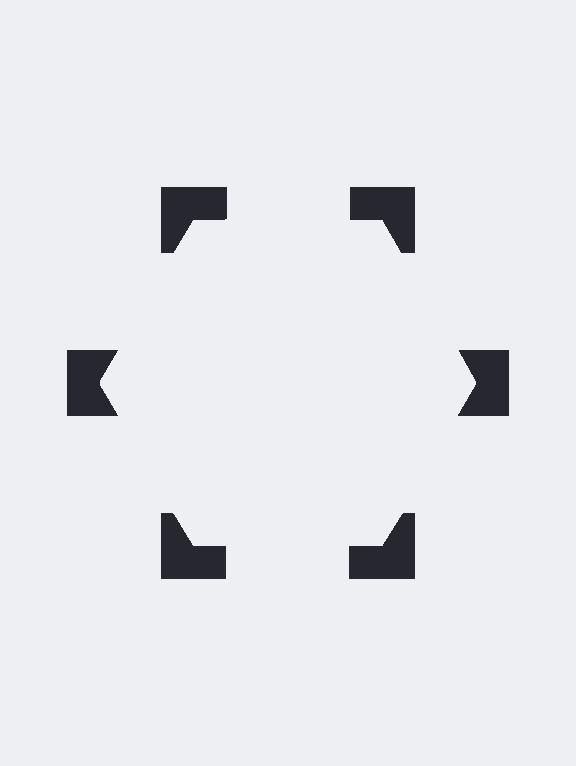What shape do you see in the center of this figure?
An illusory hexagon — its edges are inferred from the aligned wedge cuts in the notched squares, not physically drawn.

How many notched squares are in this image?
There are 6 — one at each vertex of the illusory hexagon.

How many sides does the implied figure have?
6 sides.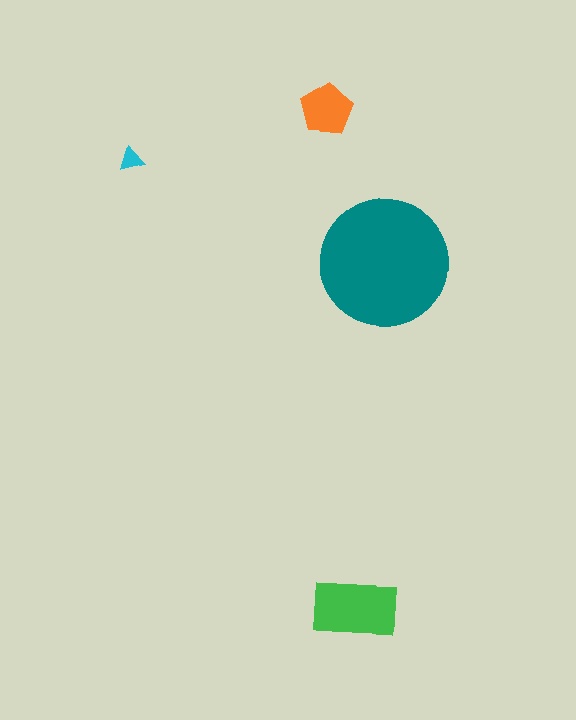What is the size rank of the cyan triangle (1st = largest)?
4th.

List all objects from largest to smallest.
The teal circle, the green rectangle, the orange pentagon, the cyan triangle.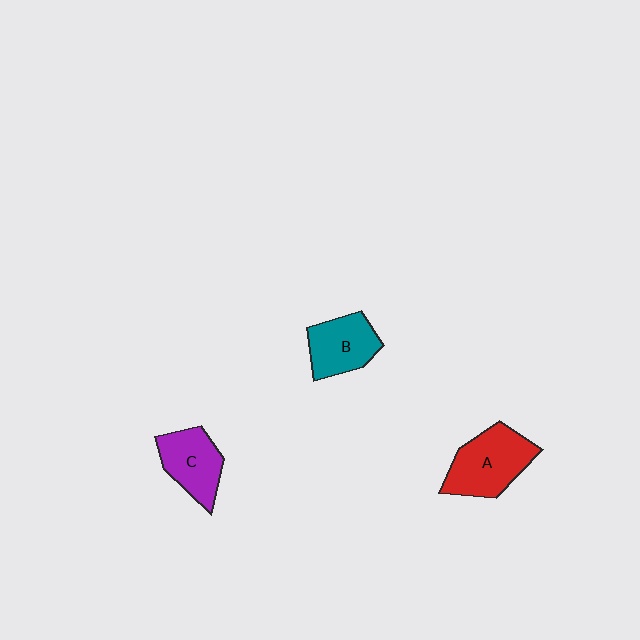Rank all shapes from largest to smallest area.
From largest to smallest: A (red), C (purple), B (teal).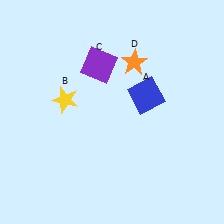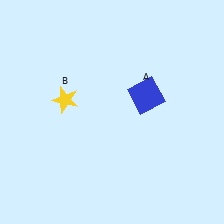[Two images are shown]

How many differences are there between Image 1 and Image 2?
There are 2 differences between the two images.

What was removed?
The orange star (D), the purple square (C) were removed in Image 2.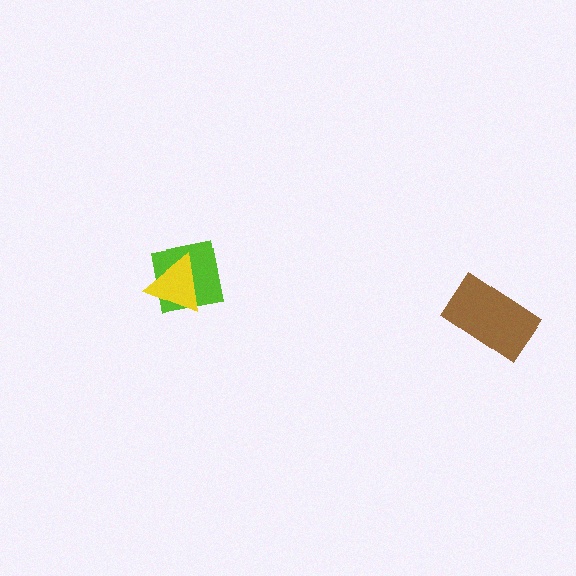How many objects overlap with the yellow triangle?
1 object overlaps with the yellow triangle.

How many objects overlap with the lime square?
1 object overlaps with the lime square.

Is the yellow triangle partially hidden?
No, no other shape covers it.